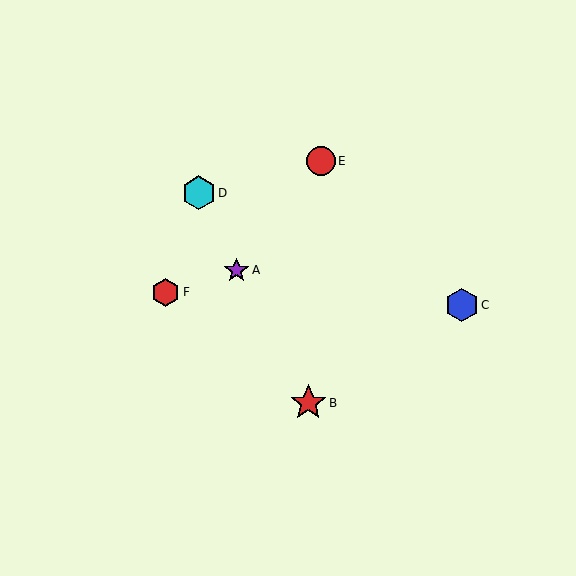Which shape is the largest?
The red star (labeled B) is the largest.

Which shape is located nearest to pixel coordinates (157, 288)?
The red hexagon (labeled F) at (166, 292) is nearest to that location.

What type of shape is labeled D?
Shape D is a cyan hexagon.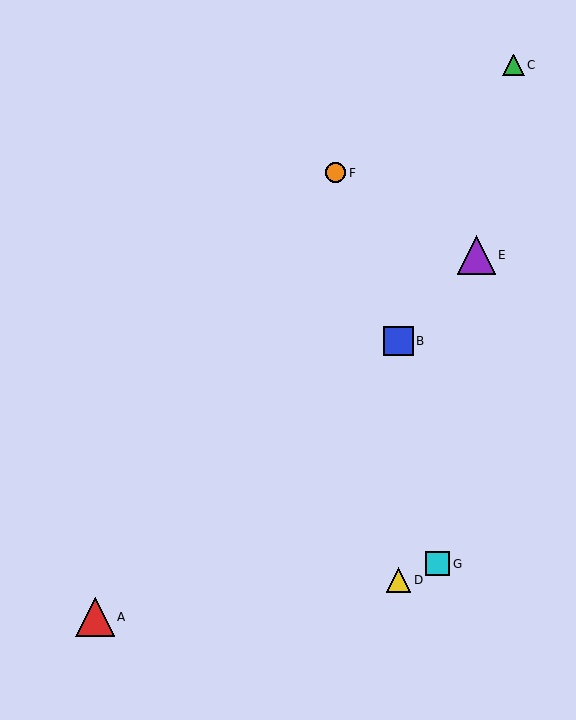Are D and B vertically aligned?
Yes, both are at x≈398.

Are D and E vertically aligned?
No, D is at x≈398 and E is at x≈476.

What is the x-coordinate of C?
Object C is at x≈513.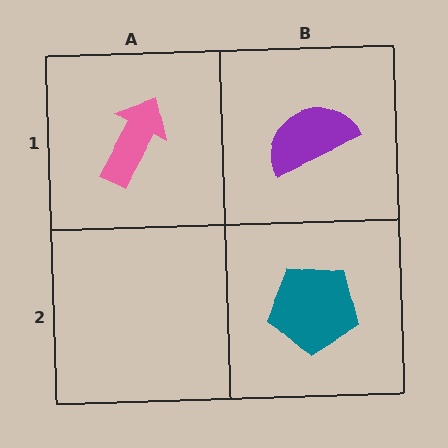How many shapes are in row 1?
2 shapes.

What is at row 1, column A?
A pink arrow.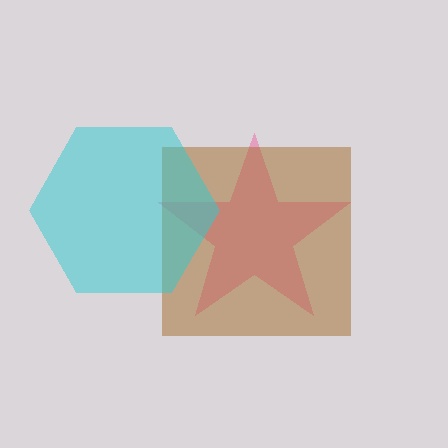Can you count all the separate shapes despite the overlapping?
Yes, there are 3 separate shapes.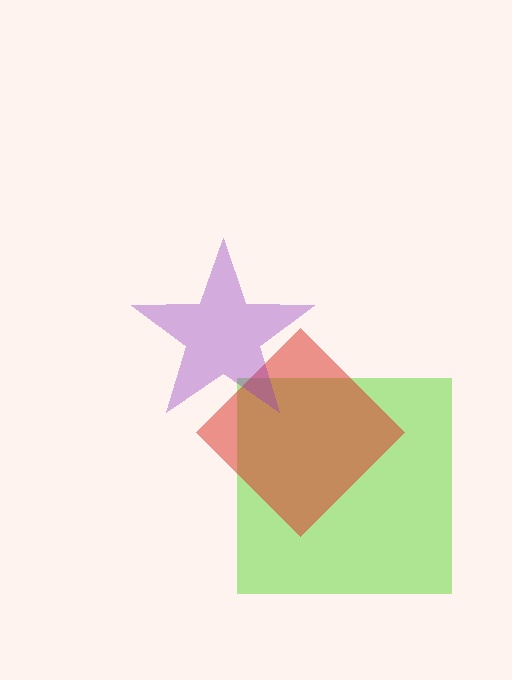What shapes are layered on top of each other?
The layered shapes are: a lime square, a red diamond, a purple star.